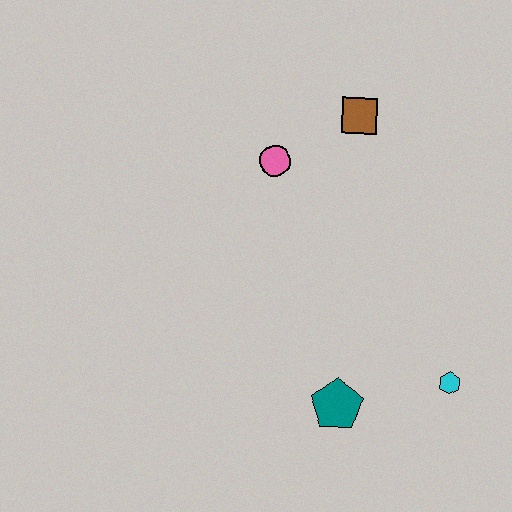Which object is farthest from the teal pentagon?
The brown square is farthest from the teal pentagon.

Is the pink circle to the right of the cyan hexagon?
No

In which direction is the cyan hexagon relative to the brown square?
The cyan hexagon is below the brown square.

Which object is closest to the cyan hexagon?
The teal pentagon is closest to the cyan hexagon.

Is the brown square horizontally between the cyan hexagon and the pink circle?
Yes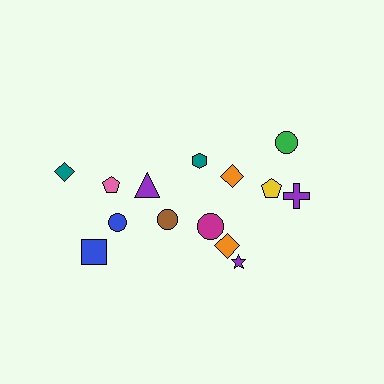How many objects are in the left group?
There are 6 objects.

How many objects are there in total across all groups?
There are 14 objects.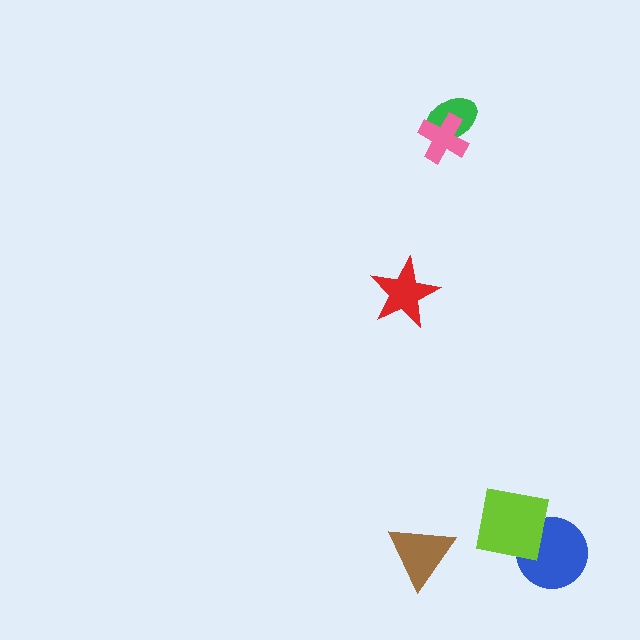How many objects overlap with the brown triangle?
0 objects overlap with the brown triangle.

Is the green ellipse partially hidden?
Yes, it is partially covered by another shape.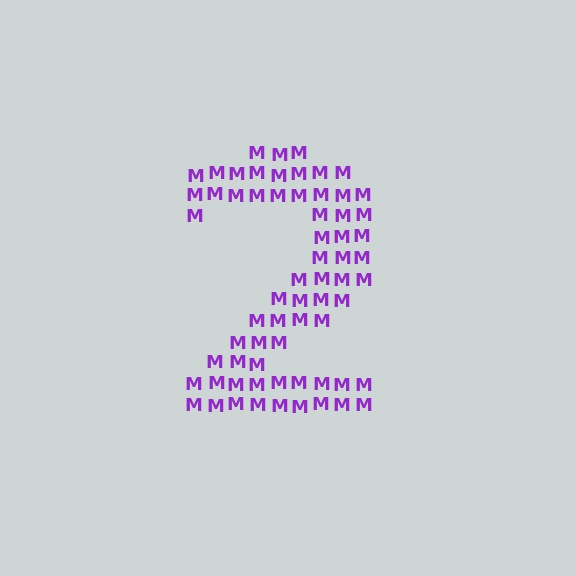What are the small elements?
The small elements are letter M's.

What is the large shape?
The large shape is the digit 2.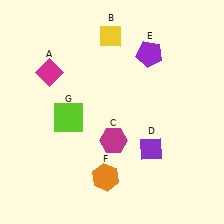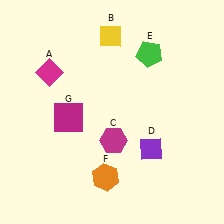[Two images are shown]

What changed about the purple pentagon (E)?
In Image 1, E is purple. In Image 2, it changed to green.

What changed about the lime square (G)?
In Image 1, G is lime. In Image 2, it changed to magenta.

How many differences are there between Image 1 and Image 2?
There are 2 differences between the two images.